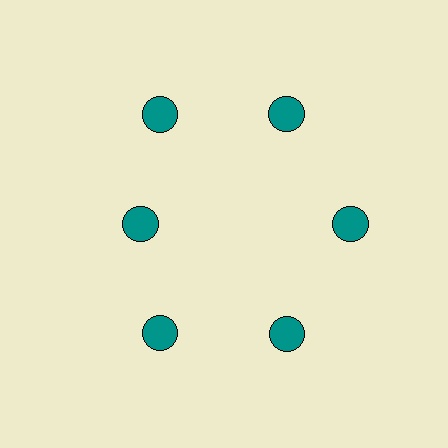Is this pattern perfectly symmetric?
No. The 6 teal circles are arranged in a ring, but one element near the 9 o'clock position is pulled inward toward the center, breaking the 6-fold rotational symmetry.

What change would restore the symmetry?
The symmetry would be restored by moving it outward, back onto the ring so that all 6 circles sit at equal angles and equal distance from the center.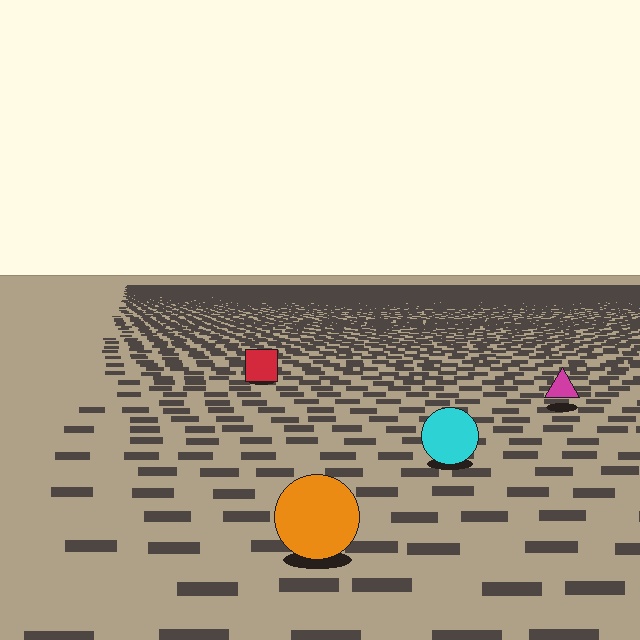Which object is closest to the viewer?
The orange circle is closest. The texture marks near it are larger and more spread out.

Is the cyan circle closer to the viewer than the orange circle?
No. The orange circle is closer — you can tell from the texture gradient: the ground texture is coarser near it.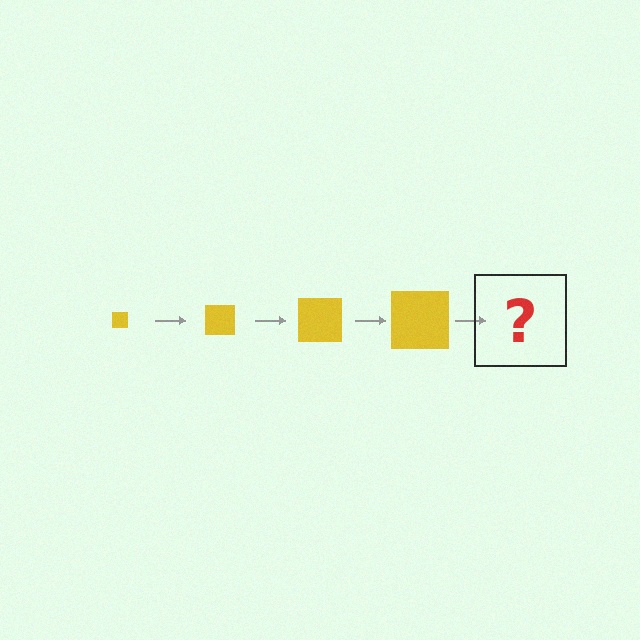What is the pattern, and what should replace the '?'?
The pattern is that the square gets progressively larger each step. The '?' should be a yellow square, larger than the previous one.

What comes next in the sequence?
The next element should be a yellow square, larger than the previous one.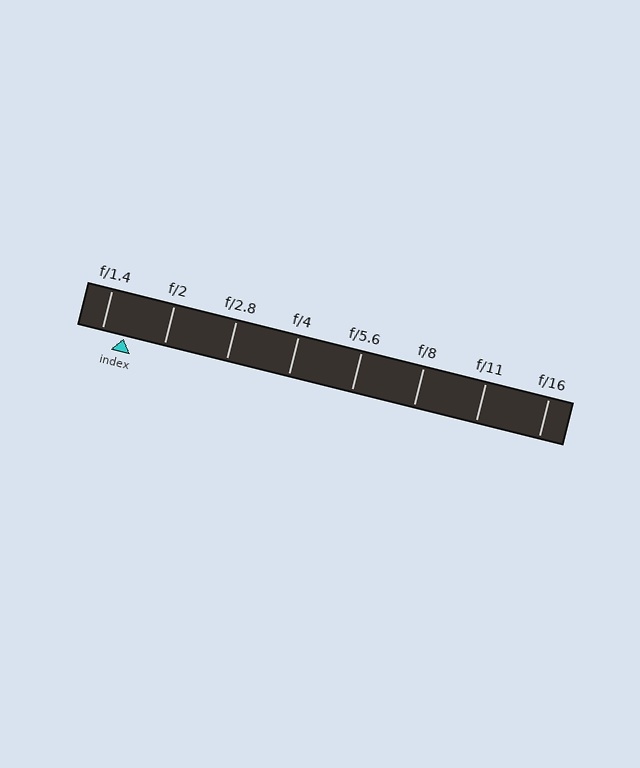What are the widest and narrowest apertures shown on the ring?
The widest aperture shown is f/1.4 and the narrowest is f/16.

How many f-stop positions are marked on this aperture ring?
There are 8 f-stop positions marked.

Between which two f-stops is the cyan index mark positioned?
The index mark is between f/1.4 and f/2.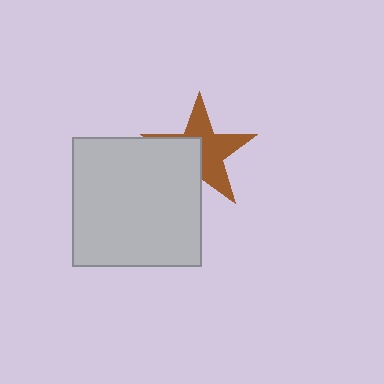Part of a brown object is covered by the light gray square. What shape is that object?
It is a star.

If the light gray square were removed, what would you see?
You would see the complete brown star.